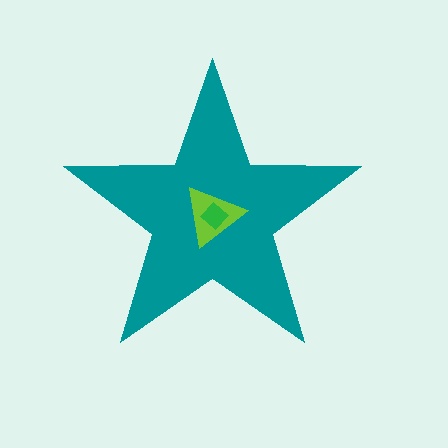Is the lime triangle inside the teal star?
Yes.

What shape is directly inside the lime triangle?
The green diamond.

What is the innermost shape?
The green diamond.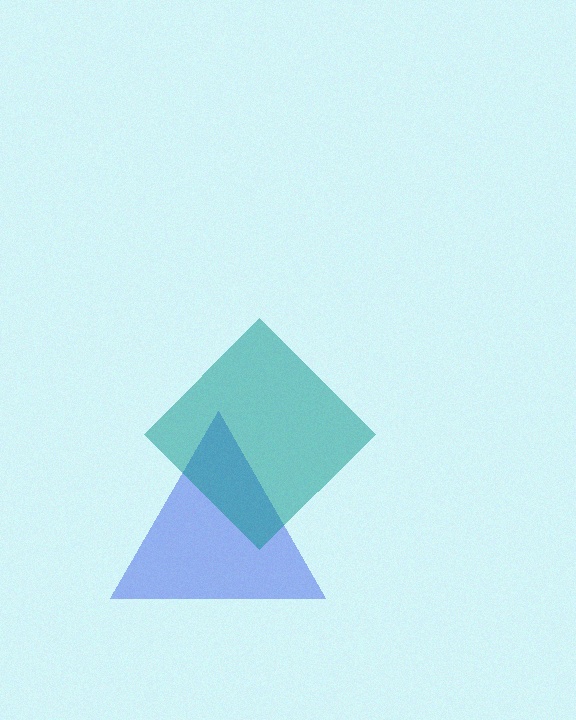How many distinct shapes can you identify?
There are 2 distinct shapes: a blue triangle, a teal diamond.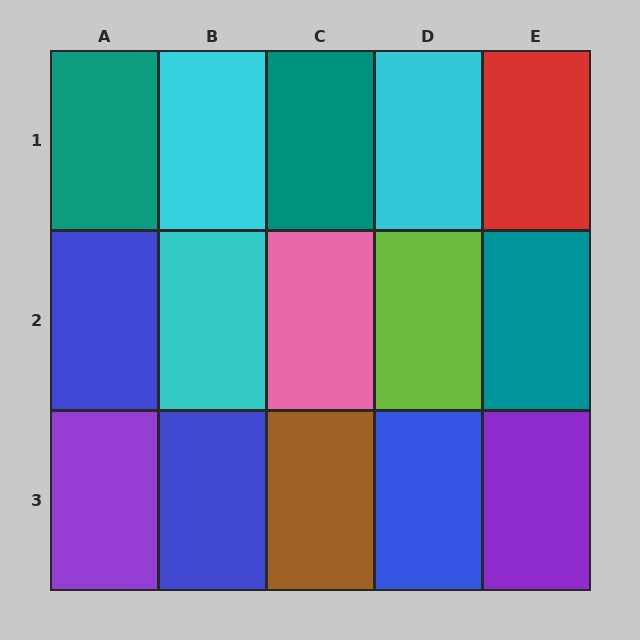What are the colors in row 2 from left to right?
Blue, cyan, pink, lime, teal.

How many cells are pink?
1 cell is pink.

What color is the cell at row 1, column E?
Red.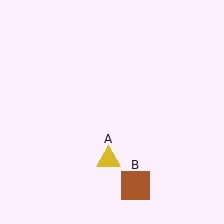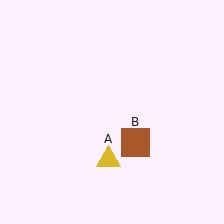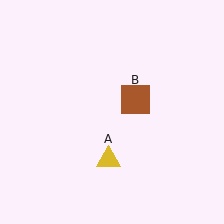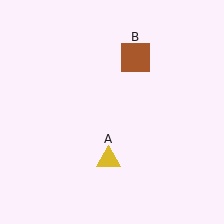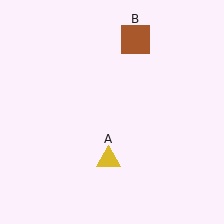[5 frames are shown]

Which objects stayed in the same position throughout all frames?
Yellow triangle (object A) remained stationary.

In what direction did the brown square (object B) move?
The brown square (object B) moved up.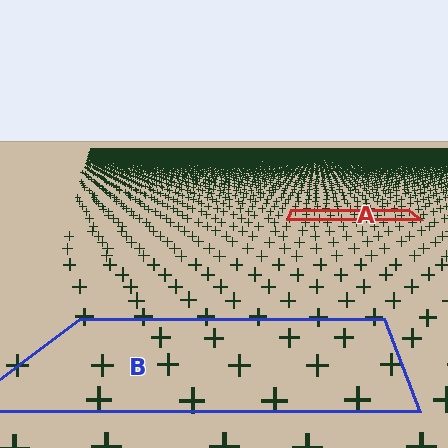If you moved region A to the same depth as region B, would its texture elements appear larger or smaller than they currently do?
They would appear larger. At a closer depth, the same texture elements are projected at a bigger on-screen size.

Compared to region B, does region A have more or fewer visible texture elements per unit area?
Region A has more texture elements per unit area — they are packed more densely because it is farther away.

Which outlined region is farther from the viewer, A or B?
Region A is farther from the viewer — the texture elements inside it appear smaller and more densely packed.